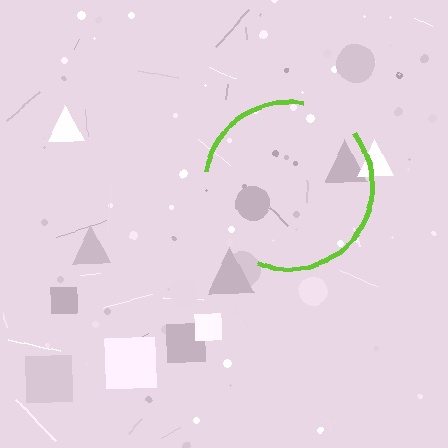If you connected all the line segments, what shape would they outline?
They would outline a circle.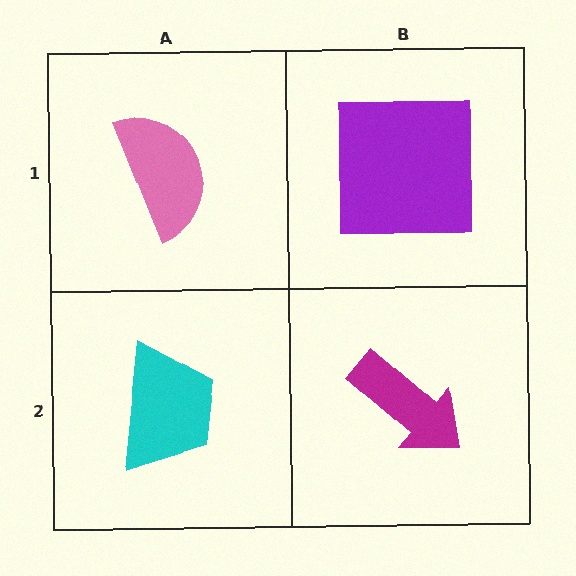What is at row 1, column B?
A purple square.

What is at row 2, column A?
A cyan trapezoid.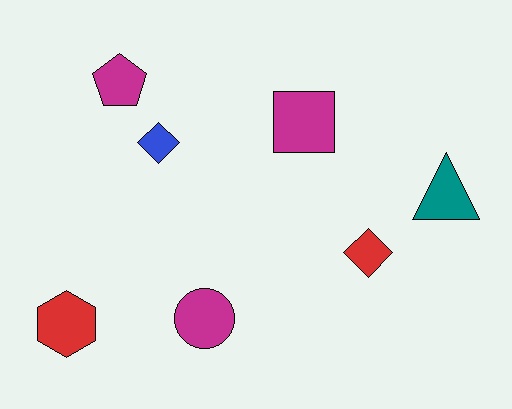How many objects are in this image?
There are 7 objects.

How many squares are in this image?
There is 1 square.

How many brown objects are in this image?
There are no brown objects.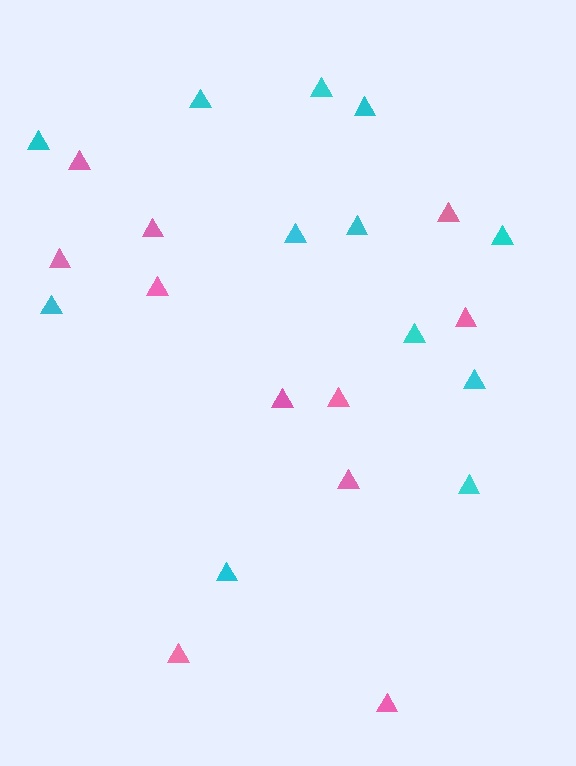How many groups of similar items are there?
There are 2 groups: one group of pink triangles (11) and one group of cyan triangles (12).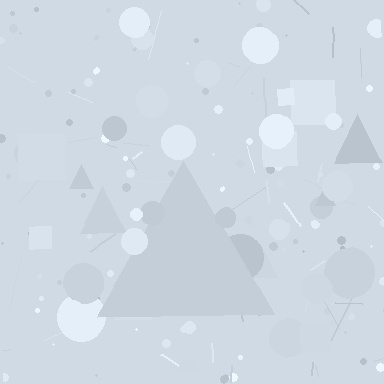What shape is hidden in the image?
A triangle is hidden in the image.